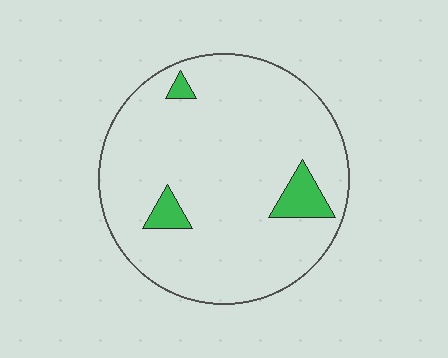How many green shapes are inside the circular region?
3.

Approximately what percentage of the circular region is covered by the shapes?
Approximately 5%.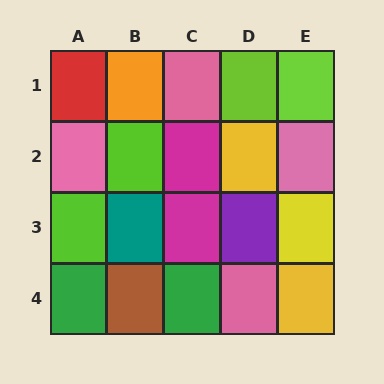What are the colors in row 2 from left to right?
Pink, lime, magenta, yellow, pink.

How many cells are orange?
1 cell is orange.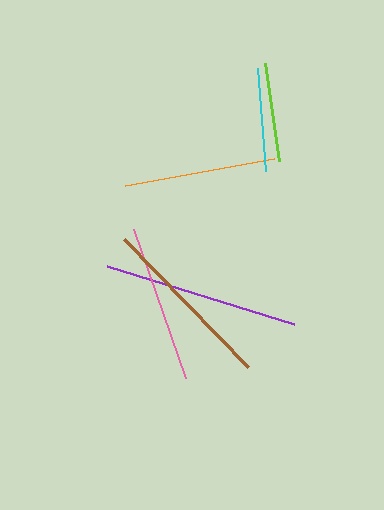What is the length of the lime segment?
The lime segment is approximately 100 pixels long.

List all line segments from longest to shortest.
From longest to shortest: purple, brown, pink, orange, cyan, lime.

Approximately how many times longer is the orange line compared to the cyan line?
The orange line is approximately 1.5 times the length of the cyan line.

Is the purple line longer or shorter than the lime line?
The purple line is longer than the lime line.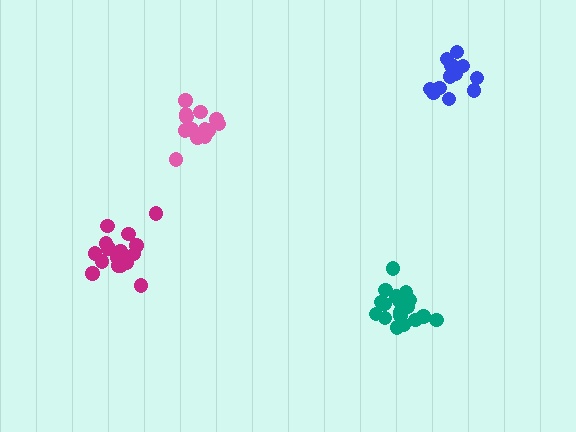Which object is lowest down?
The teal cluster is bottommost.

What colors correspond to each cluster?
The clusters are colored: pink, blue, teal, magenta.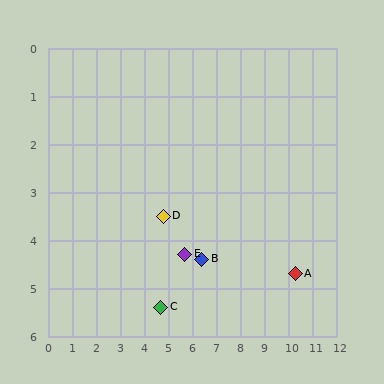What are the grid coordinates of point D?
Point D is at approximately (4.8, 3.5).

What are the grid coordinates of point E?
Point E is at approximately (5.7, 4.3).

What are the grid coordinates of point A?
Point A is at approximately (10.3, 4.7).